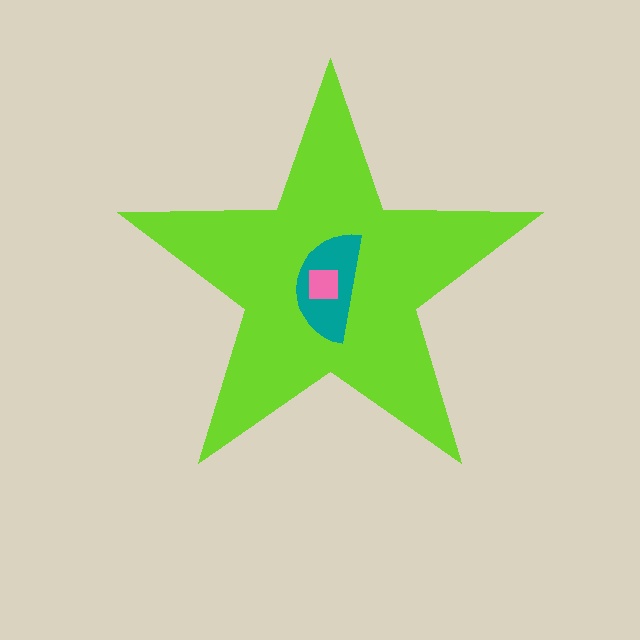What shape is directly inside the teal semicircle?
The pink square.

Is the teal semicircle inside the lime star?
Yes.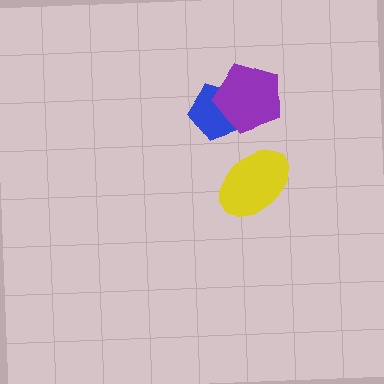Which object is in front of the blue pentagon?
The purple pentagon is in front of the blue pentagon.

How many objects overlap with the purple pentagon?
1 object overlaps with the purple pentagon.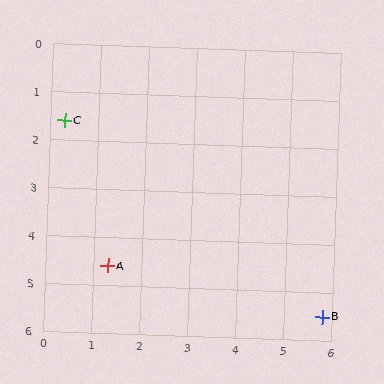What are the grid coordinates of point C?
Point C is at approximately (0.3, 1.6).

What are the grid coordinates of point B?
Point B is at approximately (5.8, 5.5).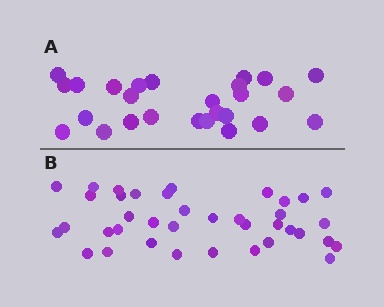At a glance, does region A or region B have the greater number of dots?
Region B (the bottom region) has more dots.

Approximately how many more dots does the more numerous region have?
Region B has roughly 12 or so more dots than region A.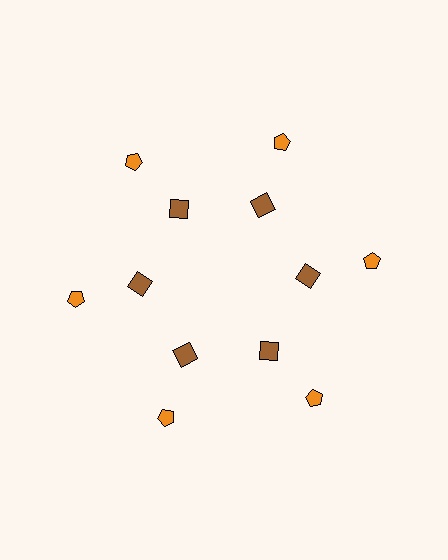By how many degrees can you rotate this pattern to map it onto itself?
The pattern maps onto itself every 60 degrees of rotation.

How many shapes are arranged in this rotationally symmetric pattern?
There are 12 shapes, arranged in 6 groups of 2.